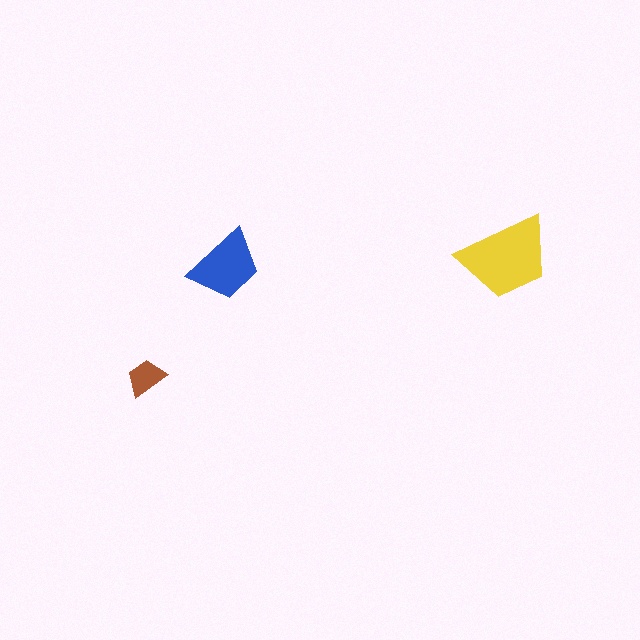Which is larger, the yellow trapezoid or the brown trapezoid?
The yellow one.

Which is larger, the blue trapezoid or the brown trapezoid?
The blue one.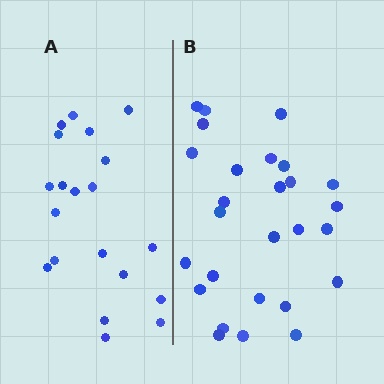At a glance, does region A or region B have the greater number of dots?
Region B (the right region) has more dots.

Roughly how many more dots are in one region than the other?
Region B has roughly 8 or so more dots than region A.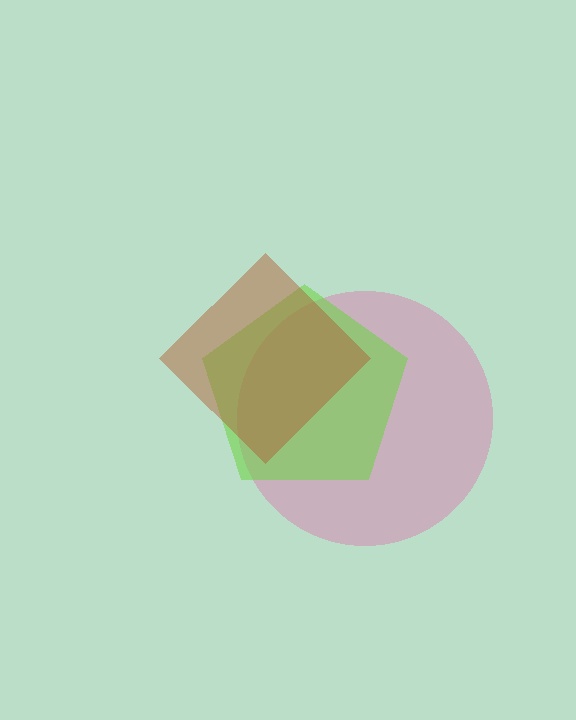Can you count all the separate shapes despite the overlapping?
Yes, there are 3 separate shapes.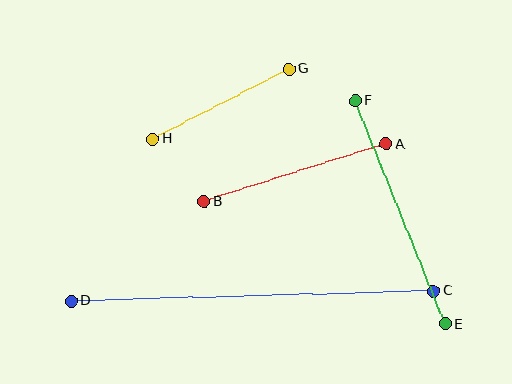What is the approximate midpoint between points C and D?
The midpoint is at approximately (252, 296) pixels.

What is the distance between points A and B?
The distance is approximately 191 pixels.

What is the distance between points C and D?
The distance is approximately 362 pixels.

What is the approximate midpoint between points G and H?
The midpoint is at approximately (221, 104) pixels.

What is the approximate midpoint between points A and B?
The midpoint is at approximately (295, 173) pixels.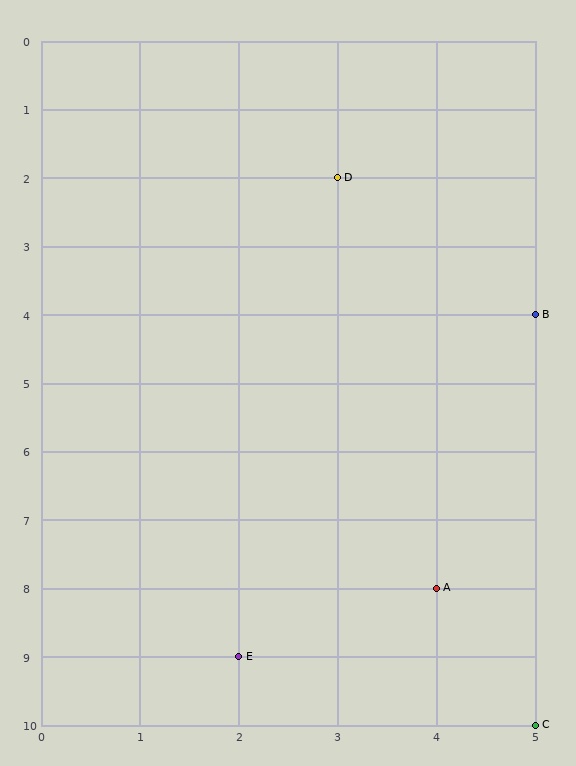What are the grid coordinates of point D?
Point D is at grid coordinates (3, 2).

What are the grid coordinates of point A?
Point A is at grid coordinates (4, 8).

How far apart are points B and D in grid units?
Points B and D are 2 columns and 2 rows apart (about 2.8 grid units diagonally).